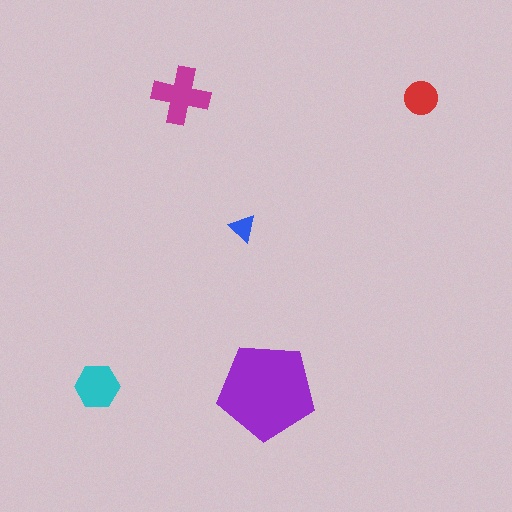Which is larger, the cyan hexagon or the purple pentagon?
The purple pentagon.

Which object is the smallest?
The blue triangle.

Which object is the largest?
The purple pentagon.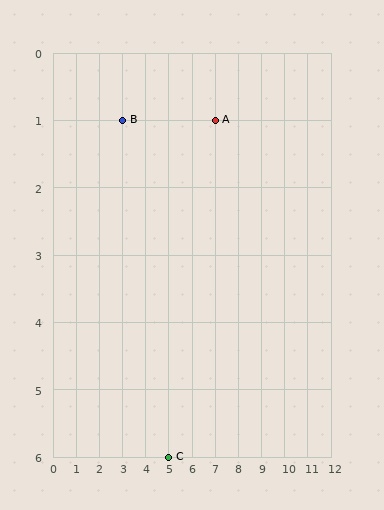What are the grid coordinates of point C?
Point C is at grid coordinates (5, 6).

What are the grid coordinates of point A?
Point A is at grid coordinates (7, 1).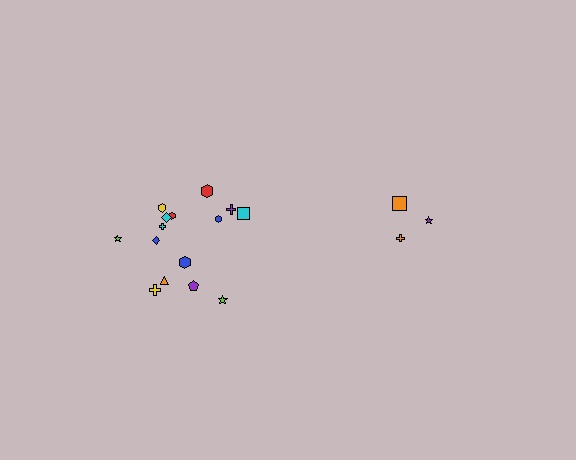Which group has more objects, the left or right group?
The left group.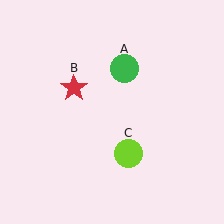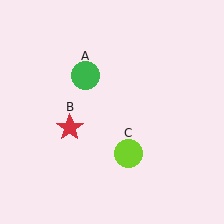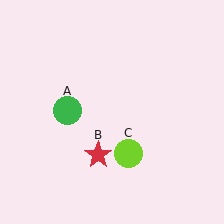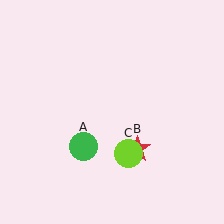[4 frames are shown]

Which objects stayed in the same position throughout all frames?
Lime circle (object C) remained stationary.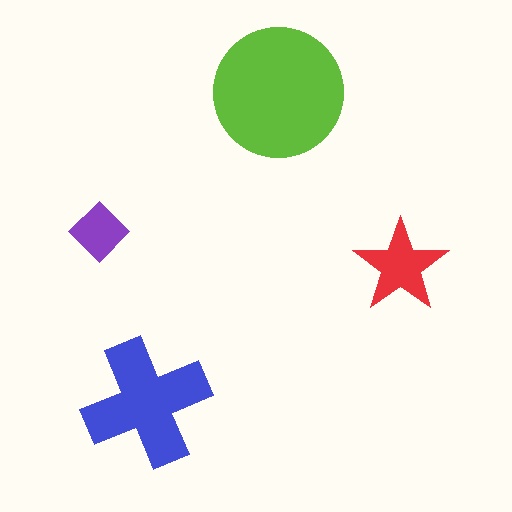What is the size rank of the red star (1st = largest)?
3rd.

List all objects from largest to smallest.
The lime circle, the blue cross, the red star, the purple diamond.